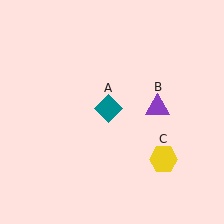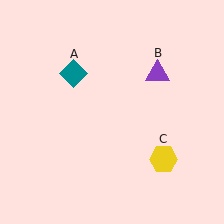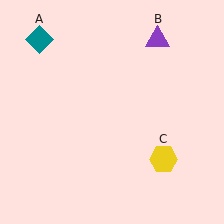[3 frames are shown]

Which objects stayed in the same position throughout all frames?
Yellow hexagon (object C) remained stationary.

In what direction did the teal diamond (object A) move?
The teal diamond (object A) moved up and to the left.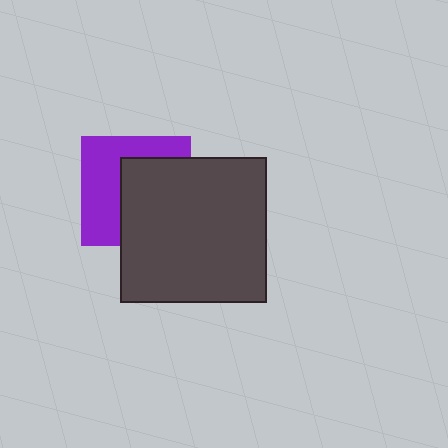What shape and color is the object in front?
The object in front is a dark gray square.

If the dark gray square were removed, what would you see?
You would see the complete purple square.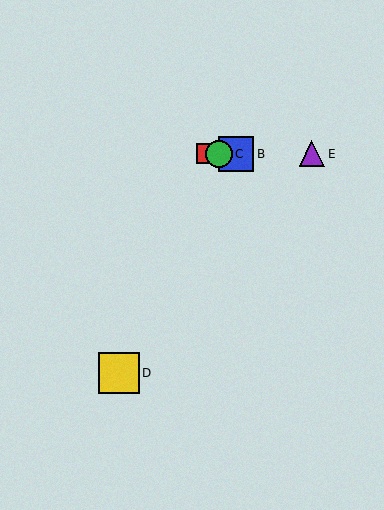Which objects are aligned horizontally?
Objects A, B, C, E are aligned horizontally.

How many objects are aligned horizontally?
4 objects (A, B, C, E) are aligned horizontally.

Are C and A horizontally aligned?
Yes, both are at y≈154.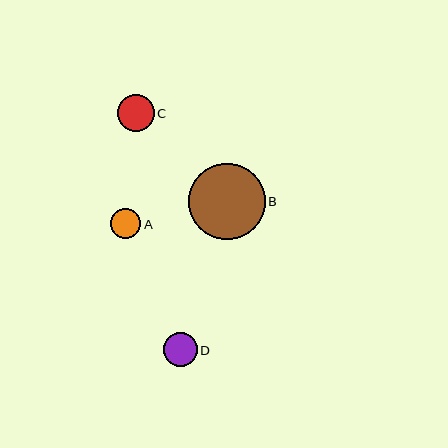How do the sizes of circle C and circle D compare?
Circle C and circle D are approximately the same size.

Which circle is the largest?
Circle B is the largest with a size of approximately 76 pixels.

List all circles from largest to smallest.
From largest to smallest: B, C, D, A.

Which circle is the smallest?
Circle A is the smallest with a size of approximately 30 pixels.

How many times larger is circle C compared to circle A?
Circle C is approximately 1.2 times the size of circle A.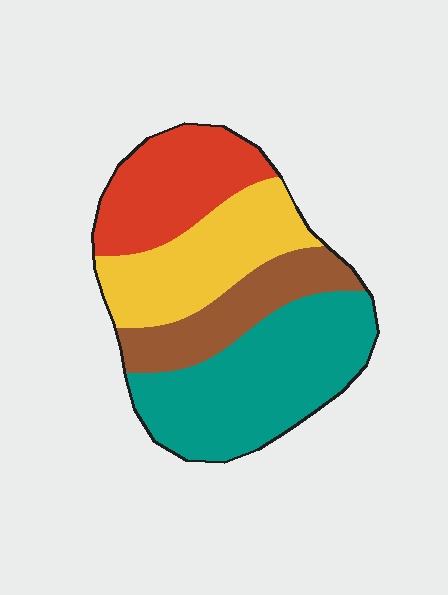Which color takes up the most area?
Teal, at roughly 35%.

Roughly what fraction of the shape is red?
Red takes up about one fifth (1/5) of the shape.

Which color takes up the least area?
Brown, at roughly 15%.